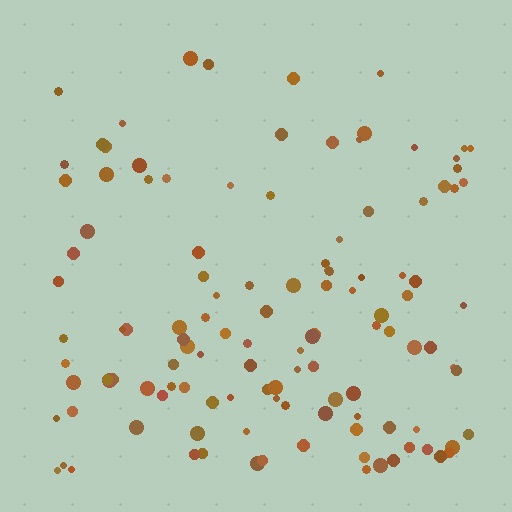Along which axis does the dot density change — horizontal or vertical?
Vertical.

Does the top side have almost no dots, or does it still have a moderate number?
Still a moderate number, just noticeably fewer than the bottom.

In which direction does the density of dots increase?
From top to bottom, with the bottom side densest.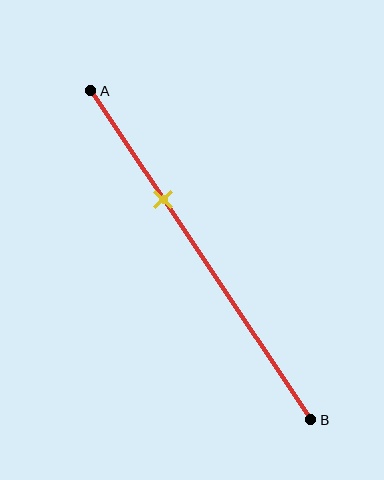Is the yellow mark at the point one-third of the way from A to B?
Yes, the mark is approximately at the one-third point.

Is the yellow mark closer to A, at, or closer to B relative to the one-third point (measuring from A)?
The yellow mark is approximately at the one-third point of segment AB.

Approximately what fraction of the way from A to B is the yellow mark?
The yellow mark is approximately 35% of the way from A to B.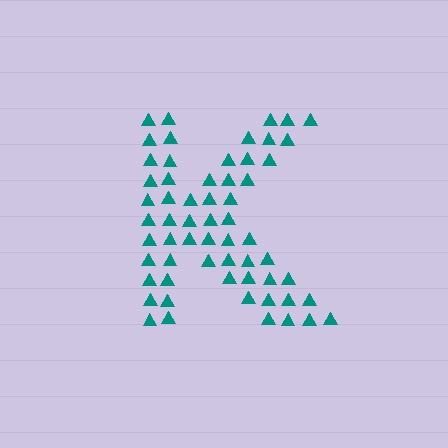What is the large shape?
The large shape is the letter K.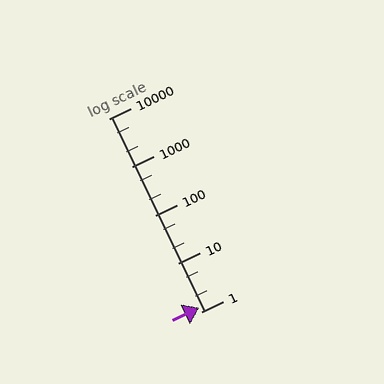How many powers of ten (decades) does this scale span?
The scale spans 4 decades, from 1 to 10000.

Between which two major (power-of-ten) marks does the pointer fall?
The pointer is between 1 and 10.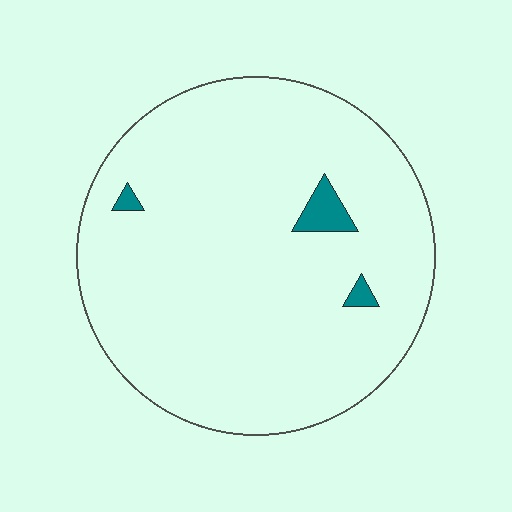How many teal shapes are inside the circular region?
3.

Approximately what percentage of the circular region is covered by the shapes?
Approximately 5%.